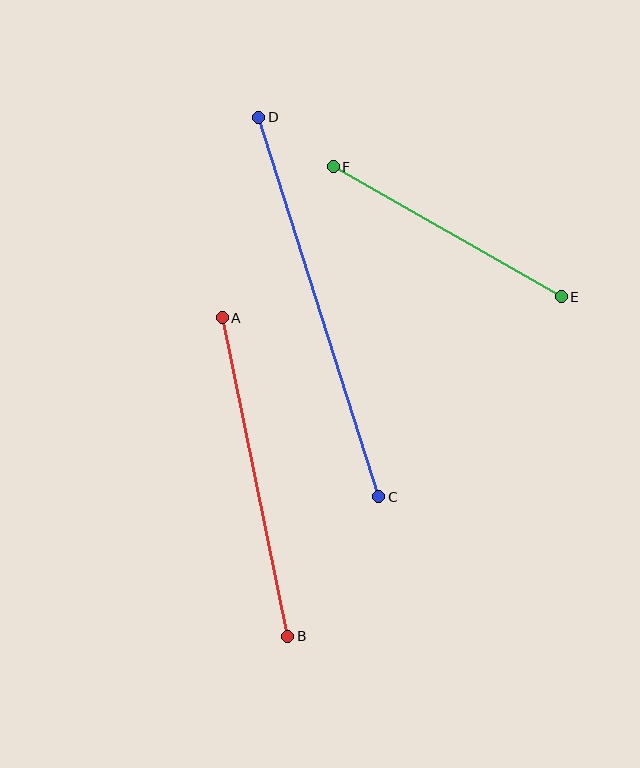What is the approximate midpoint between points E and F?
The midpoint is at approximately (447, 232) pixels.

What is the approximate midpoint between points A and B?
The midpoint is at approximately (255, 477) pixels.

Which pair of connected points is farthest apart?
Points C and D are farthest apart.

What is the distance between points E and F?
The distance is approximately 263 pixels.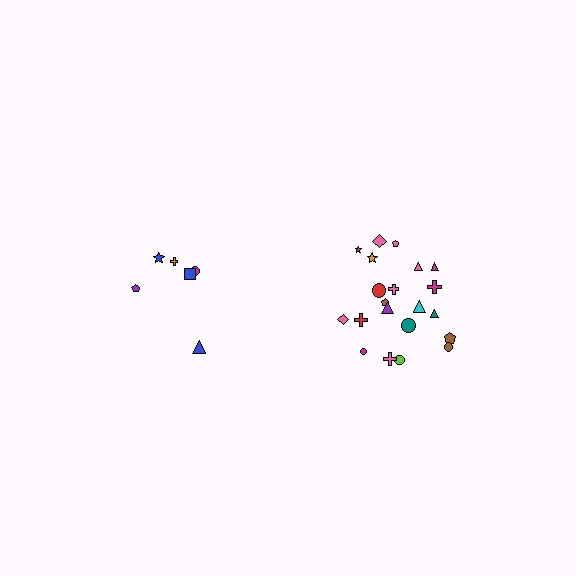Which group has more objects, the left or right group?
The right group.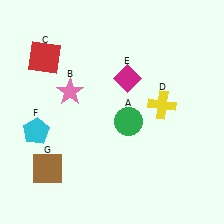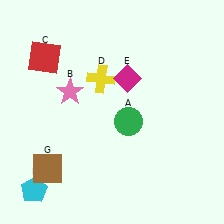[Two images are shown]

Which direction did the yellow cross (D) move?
The yellow cross (D) moved left.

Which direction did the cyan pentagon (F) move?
The cyan pentagon (F) moved down.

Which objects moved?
The objects that moved are: the yellow cross (D), the cyan pentagon (F).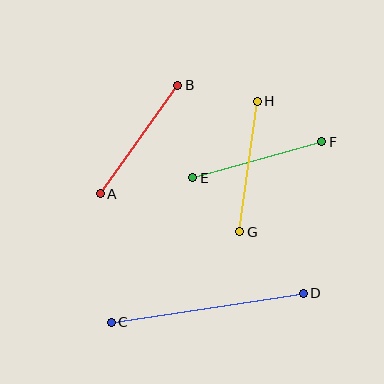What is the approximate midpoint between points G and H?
The midpoint is at approximately (248, 166) pixels.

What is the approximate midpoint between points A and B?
The midpoint is at approximately (139, 139) pixels.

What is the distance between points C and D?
The distance is approximately 194 pixels.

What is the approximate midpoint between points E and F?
The midpoint is at approximately (257, 160) pixels.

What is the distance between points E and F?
The distance is approximately 134 pixels.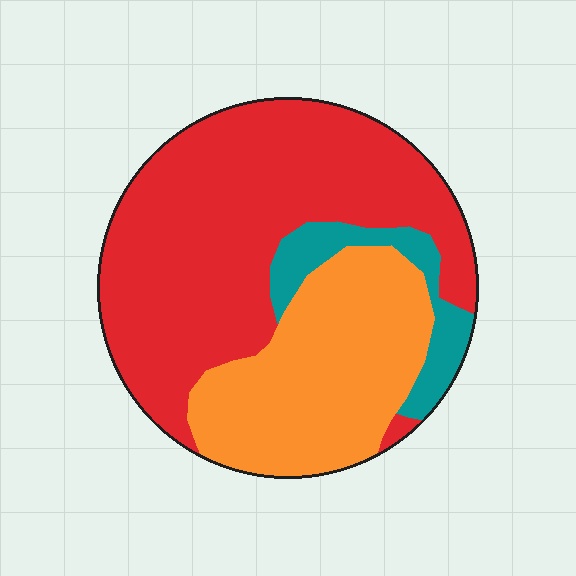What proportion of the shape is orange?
Orange covers about 35% of the shape.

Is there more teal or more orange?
Orange.